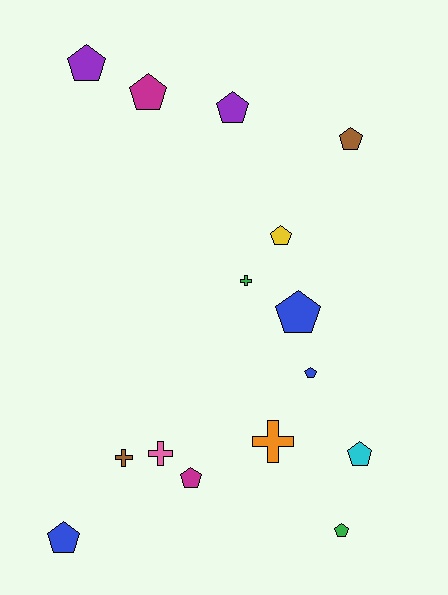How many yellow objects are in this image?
There is 1 yellow object.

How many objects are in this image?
There are 15 objects.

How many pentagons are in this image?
There are 11 pentagons.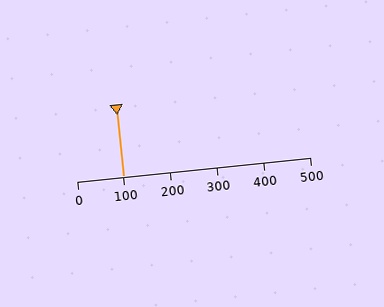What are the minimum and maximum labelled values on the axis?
The axis runs from 0 to 500.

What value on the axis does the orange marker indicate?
The marker indicates approximately 100.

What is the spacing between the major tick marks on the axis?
The major ticks are spaced 100 apart.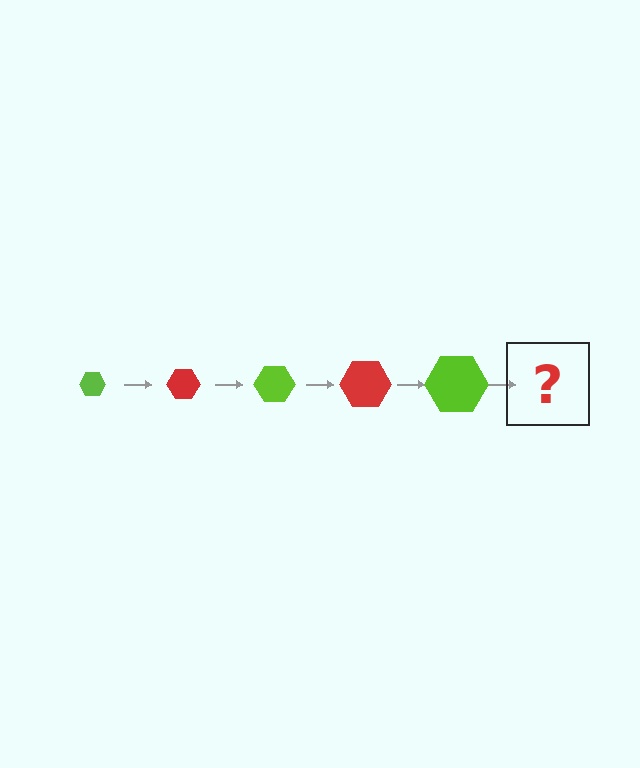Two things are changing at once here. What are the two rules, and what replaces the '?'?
The two rules are that the hexagon grows larger each step and the color cycles through lime and red. The '?' should be a red hexagon, larger than the previous one.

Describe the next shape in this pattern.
It should be a red hexagon, larger than the previous one.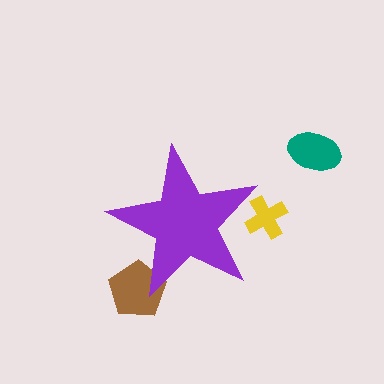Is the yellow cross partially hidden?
Yes, the yellow cross is partially hidden behind the purple star.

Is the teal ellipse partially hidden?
No, the teal ellipse is fully visible.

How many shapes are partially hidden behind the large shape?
2 shapes are partially hidden.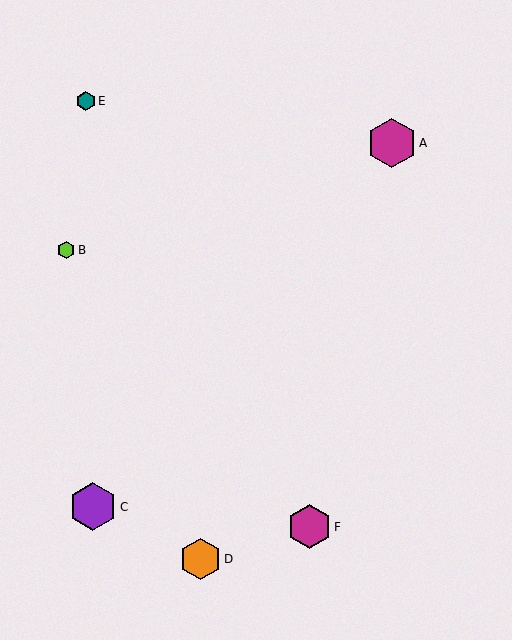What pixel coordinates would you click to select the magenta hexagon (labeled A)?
Click at (392, 143) to select the magenta hexagon A.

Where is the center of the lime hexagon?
The center of the lime hexagon is at (66, 250).